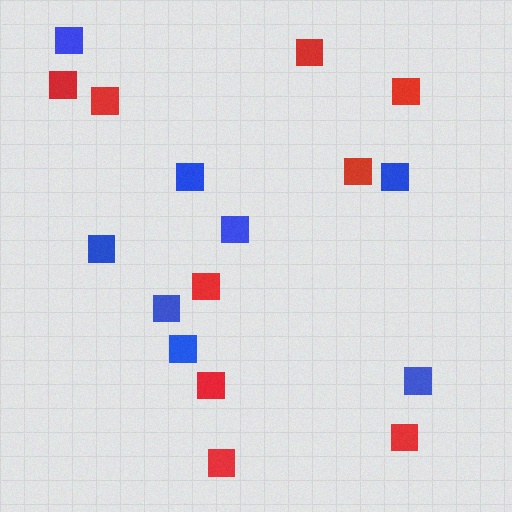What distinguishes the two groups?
There are 2 groups: one group of red squares (9) and one group of blue squares (8).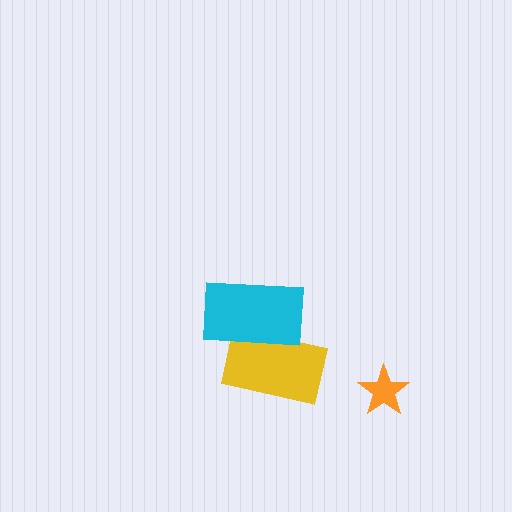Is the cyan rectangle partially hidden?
No, no other shape covers it.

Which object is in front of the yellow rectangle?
The cyan rectangle is in front of the yellow rectangle.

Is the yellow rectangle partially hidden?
Yes, it is partially covered by another shape.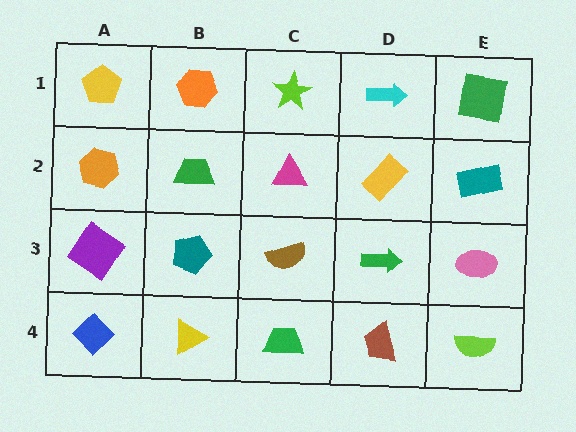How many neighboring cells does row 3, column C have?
4.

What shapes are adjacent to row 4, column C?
A brown semicircle (row 3, column C), a yellow triangle (row 4, column B), a brown trapezoid (row 4, column D).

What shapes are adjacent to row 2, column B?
An orange hexagon (row 1, column B), a teal pentagon (row 3, column B), an orange hexagon (row 2, column A), a magenta triangle (row 2, column C).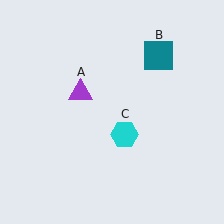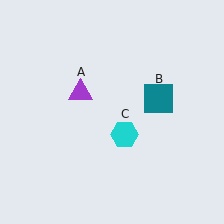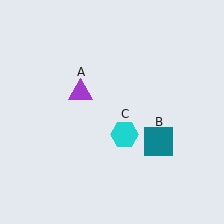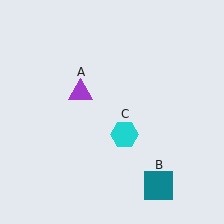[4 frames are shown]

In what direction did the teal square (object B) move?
The teal square (object B) moved down.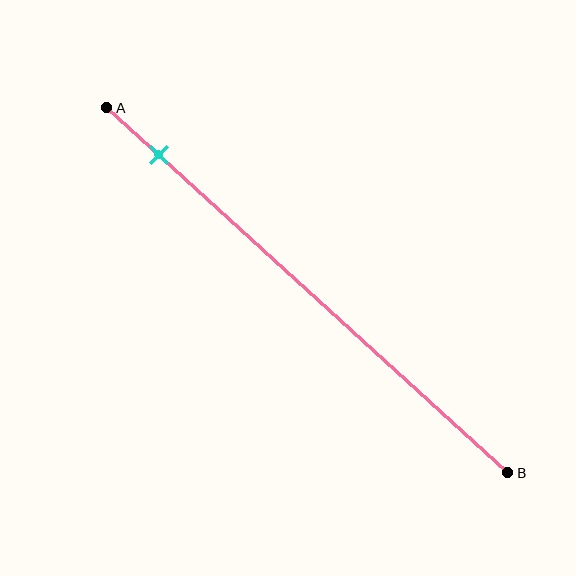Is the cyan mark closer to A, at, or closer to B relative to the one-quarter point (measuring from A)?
The cyan mark is closer to point A than the one-quarter point of segment AB.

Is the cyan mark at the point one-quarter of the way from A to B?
No, the mark is at about 15% from A, not at the 25% one-quarter point.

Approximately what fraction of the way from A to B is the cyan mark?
The cyan mark is approximately 15% of the way from A to B.